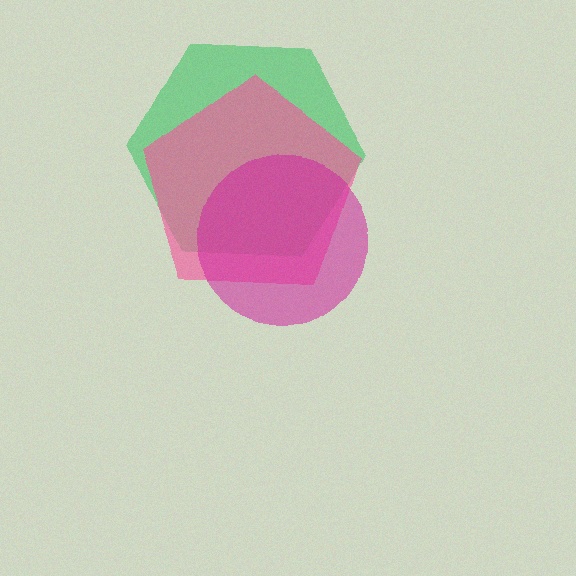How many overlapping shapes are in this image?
There are 3 overlapping shapes in the image.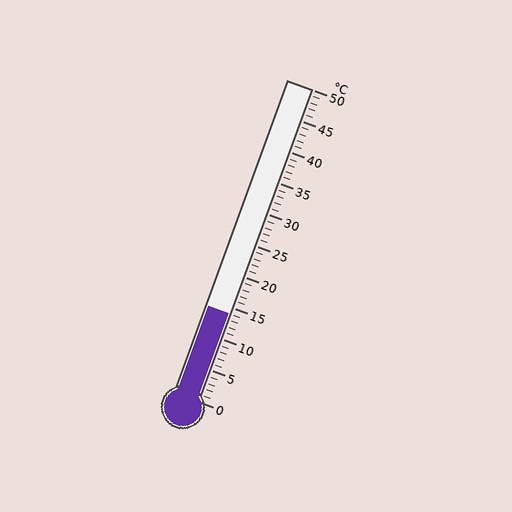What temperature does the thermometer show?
The thermometer shows approximately 14°C.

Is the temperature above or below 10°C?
The temperature is above 10°C.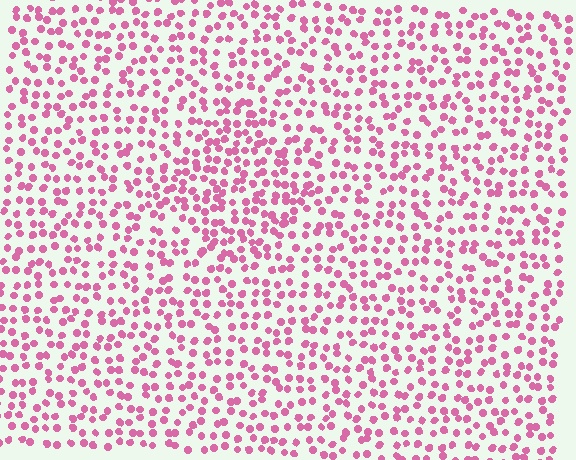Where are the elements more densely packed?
The elements are more densely packed inside the diamond boundary.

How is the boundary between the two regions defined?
The boundary is defined by a change in element density (approximately 1.5x ratio). All elements are the same color, size, and shape.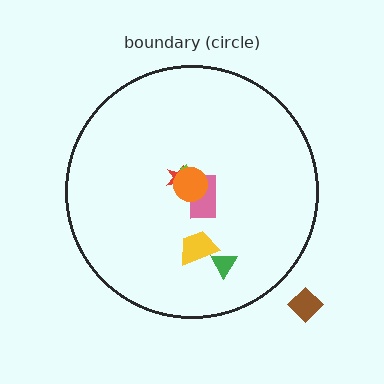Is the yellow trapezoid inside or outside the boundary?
Inside.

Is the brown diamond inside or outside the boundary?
Outside.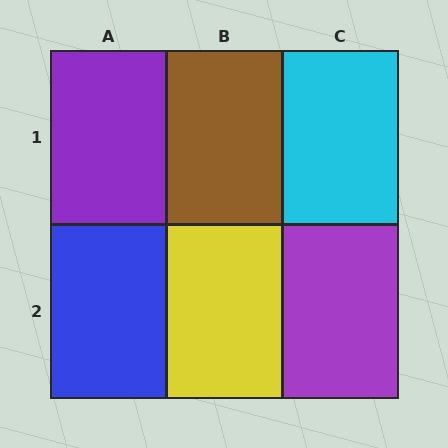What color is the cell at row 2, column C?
Purple.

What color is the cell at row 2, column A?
Blue.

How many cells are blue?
1 cell is blue.